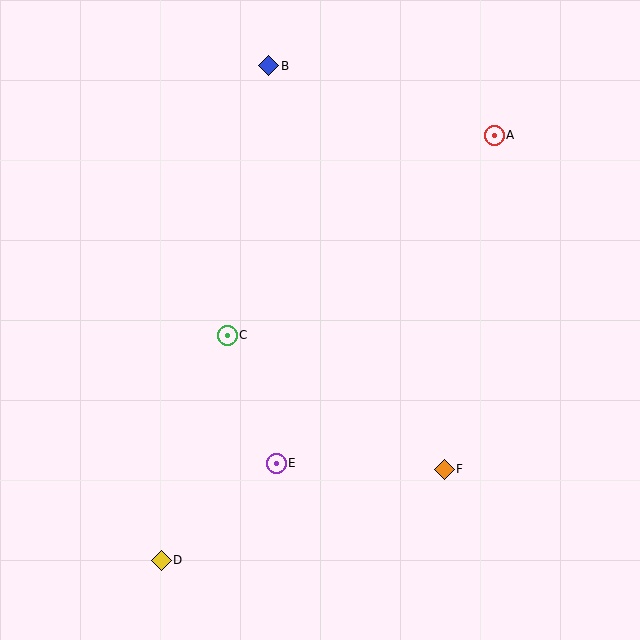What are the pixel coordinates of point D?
Point D is at (161, 560).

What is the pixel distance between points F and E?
The distance between F and E is 168 pixels.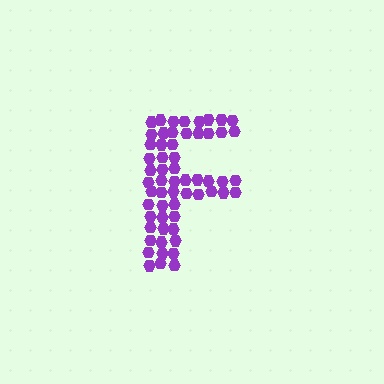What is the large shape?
The large shape is the letter F.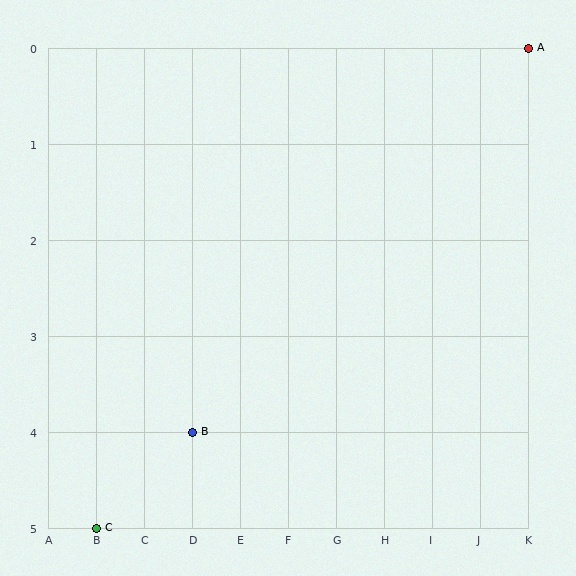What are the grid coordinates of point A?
Point A is at grid coordinates (K, 0).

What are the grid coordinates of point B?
Point B is at grid coordinates (D, 4).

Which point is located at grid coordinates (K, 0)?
Point A is at (K, 0).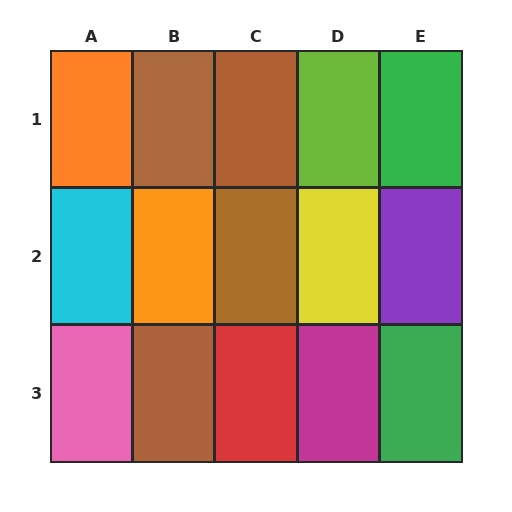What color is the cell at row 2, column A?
Cyan.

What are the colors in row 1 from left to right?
Orange, brown, brown, lime, green.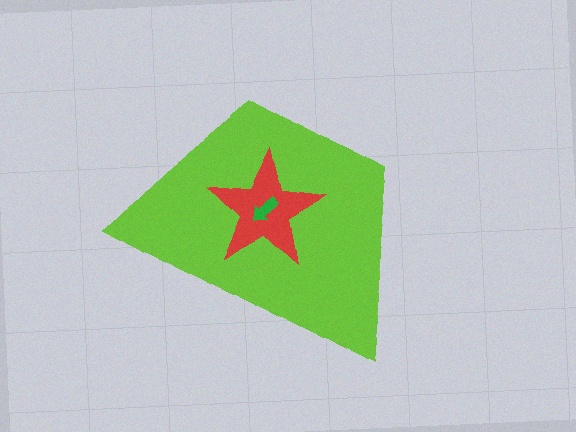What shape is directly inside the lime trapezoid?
The red star.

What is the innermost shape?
The green arrow.